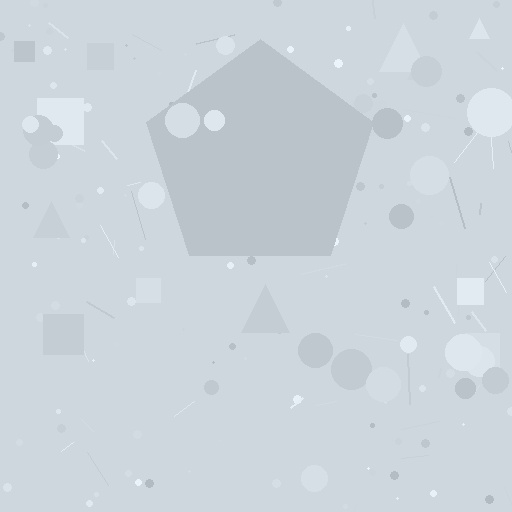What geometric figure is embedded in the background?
A pentagon is embedded in the background.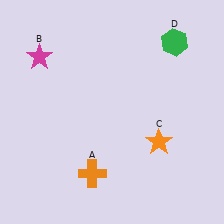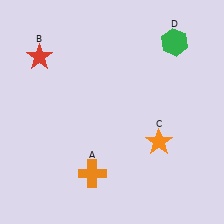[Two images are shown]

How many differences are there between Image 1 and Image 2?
There is 1 difference between the two images.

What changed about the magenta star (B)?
In Image 1, B is magenta. In Image 2, it changed to red.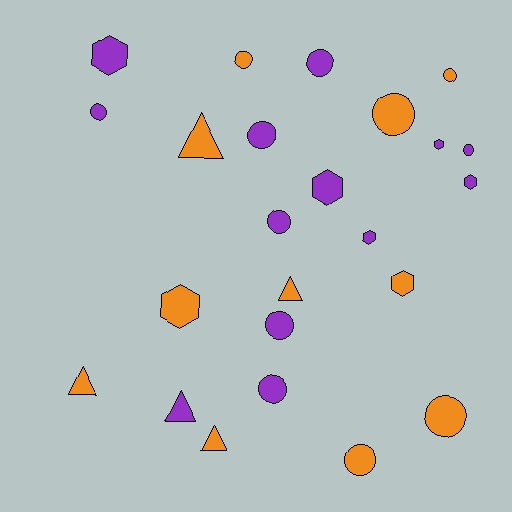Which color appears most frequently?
Purple, with 13 objects.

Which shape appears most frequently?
Circle, with 12 objects.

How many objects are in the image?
There are 24 objects.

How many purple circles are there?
There are 7 purple circles.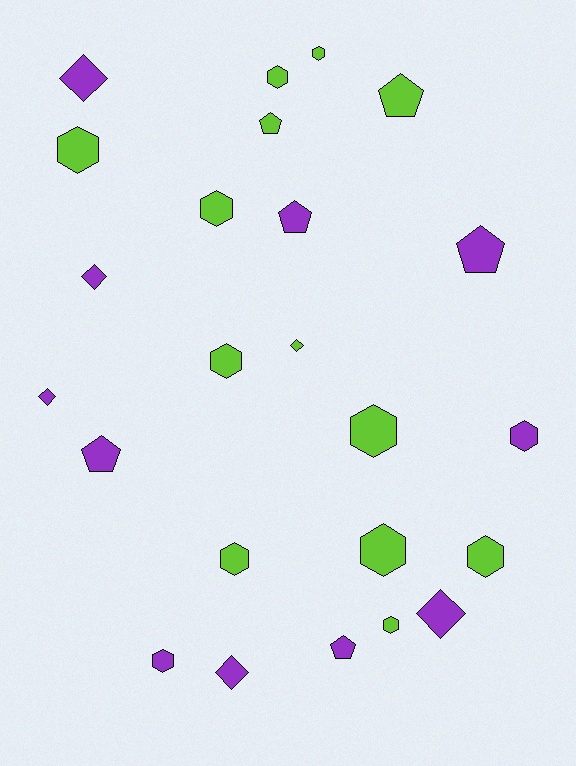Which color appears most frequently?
Lime, with 13 objects.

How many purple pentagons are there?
There are 4 purple pentagons.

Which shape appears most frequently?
Hexagon, with 12 objects.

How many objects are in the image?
There are 24 objects.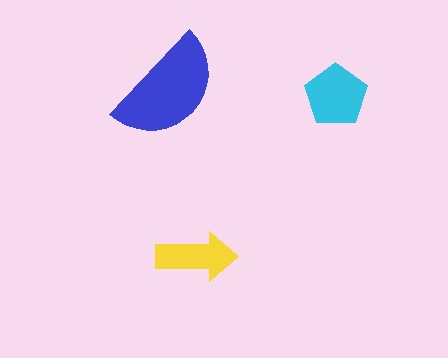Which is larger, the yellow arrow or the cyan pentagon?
The cyan pentagon.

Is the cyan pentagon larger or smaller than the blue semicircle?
Smaller.